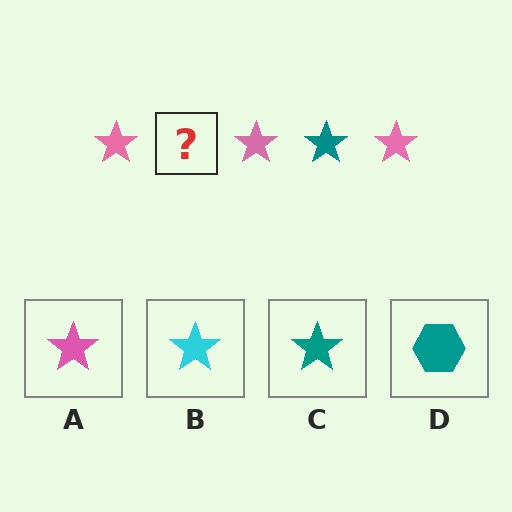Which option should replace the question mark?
Option C.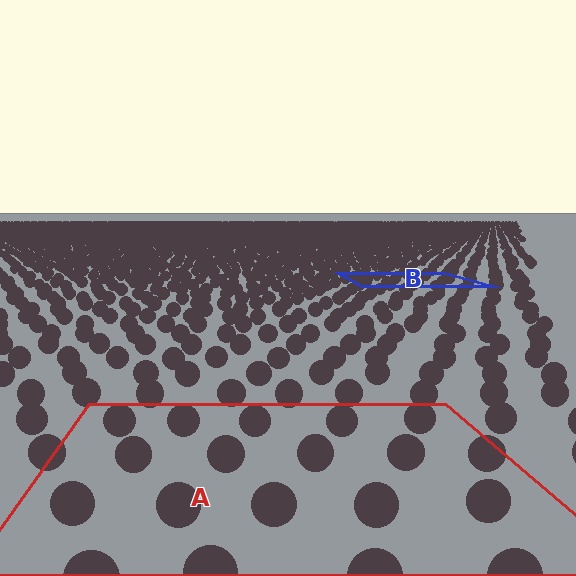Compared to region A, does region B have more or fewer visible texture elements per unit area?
Region B has more texture elements per unit area — they are packed more densely because it is farther away.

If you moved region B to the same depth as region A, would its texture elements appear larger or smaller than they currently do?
They would appear larger. At a closer depth, the same texture elements are projected at a bigger on-screen size.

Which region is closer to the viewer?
Region A is closer. The texture elements there are larger and more spread out.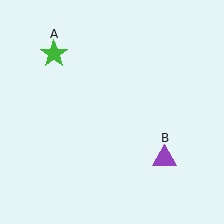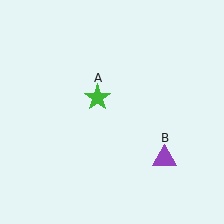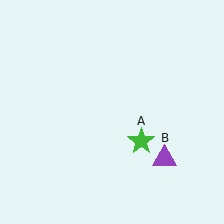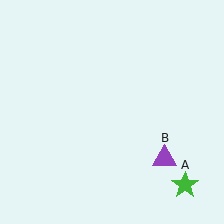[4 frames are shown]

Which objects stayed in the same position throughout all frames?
Purple triangle (object B) remained stationary.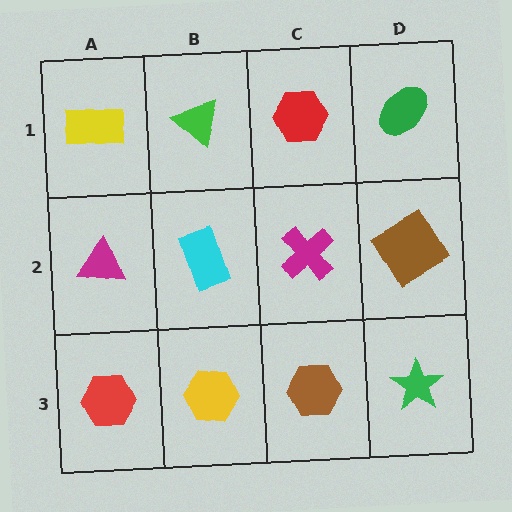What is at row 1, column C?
A red hexagon.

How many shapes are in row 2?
4 shapes.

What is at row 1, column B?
A green triangle.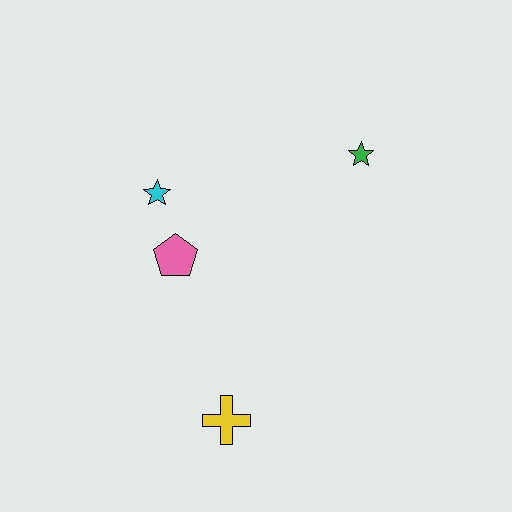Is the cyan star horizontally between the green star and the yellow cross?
No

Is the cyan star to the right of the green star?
No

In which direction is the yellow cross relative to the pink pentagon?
The yellow cross is below the pink pentagon.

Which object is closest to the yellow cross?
The pink pentagon is closest to the yellow cross.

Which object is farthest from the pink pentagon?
The green star is farthest from the pink pentagon.